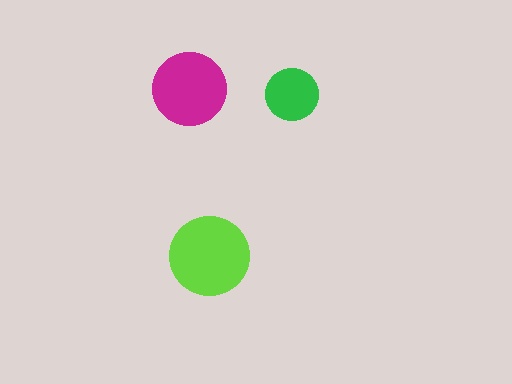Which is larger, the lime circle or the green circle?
The lime one.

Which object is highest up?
The magenta circle is topmost.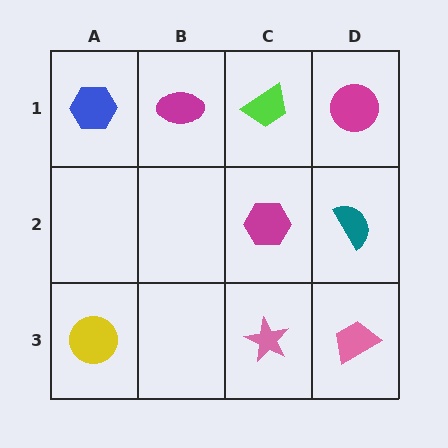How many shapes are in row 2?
2 shapes.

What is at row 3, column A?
A yellow circle.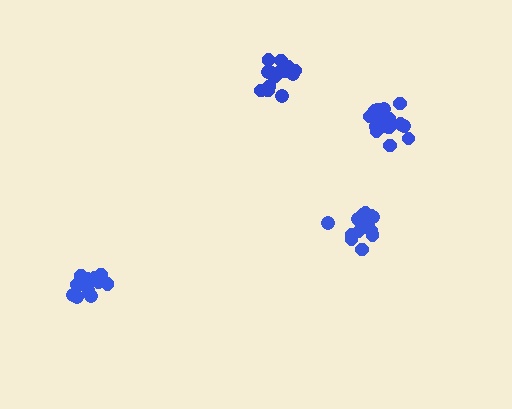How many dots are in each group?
Group 1: 17 dots, Group 2: 16 dots, Group 3: 18 dots, Group 4: 19 dots (70 total).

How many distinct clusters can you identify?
There are 4 distinct clusters.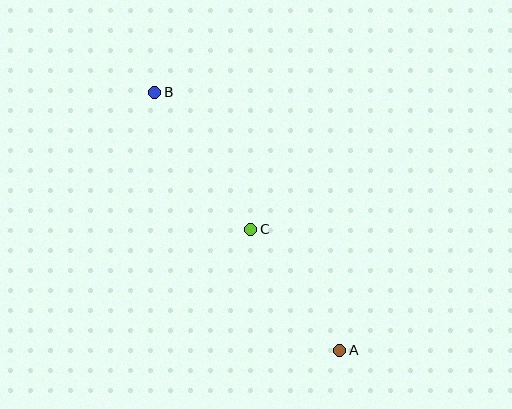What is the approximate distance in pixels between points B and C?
The distance between B and C is approximately 167 pixels.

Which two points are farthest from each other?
Points A and B are farthest from each other.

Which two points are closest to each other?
Points A and C are closest to each other.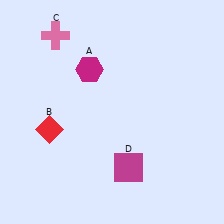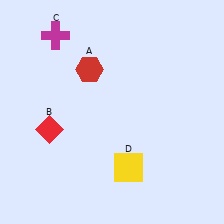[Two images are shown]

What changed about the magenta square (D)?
In Image 1, D is magenta. In Image 2, it changed to yellow.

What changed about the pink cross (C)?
In Image 1, C is pink. In Image 2, it changed to magenta.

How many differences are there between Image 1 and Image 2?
There are 3 differences between the two images.